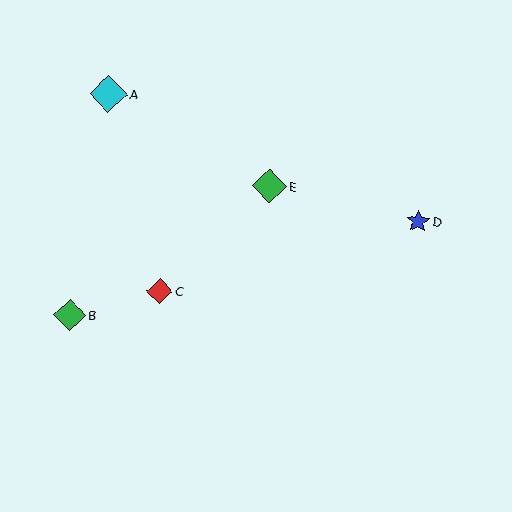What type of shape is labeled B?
Shape B is a green diamond.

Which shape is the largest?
The cyan diamond (labeled A) is the largest.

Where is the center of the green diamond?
The center of the green diamond is at (70, 315).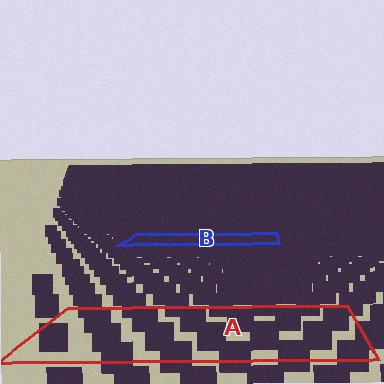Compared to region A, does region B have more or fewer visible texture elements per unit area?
Region B has more texture elements per unit area — they are packed more densely because it is farther away.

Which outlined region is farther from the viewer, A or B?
Region B is farther from the viewer — the texture elements inside it appear smaller and more densely packed.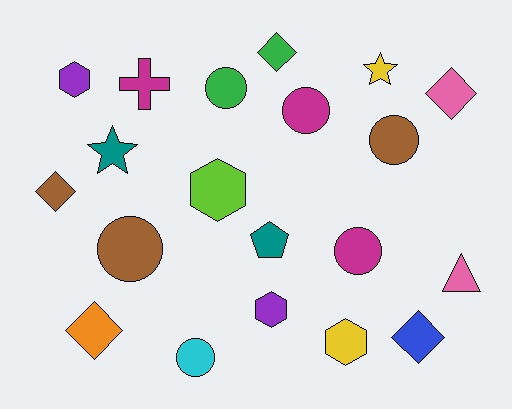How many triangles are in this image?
There is 1 triangle.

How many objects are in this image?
There are 20 objects.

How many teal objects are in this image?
There are 2 teal objects.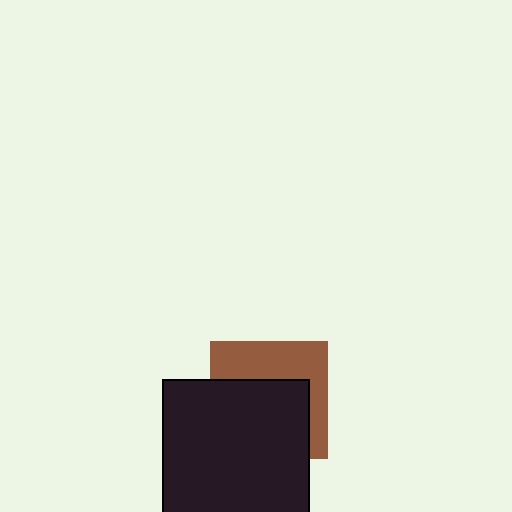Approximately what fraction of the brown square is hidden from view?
Roughly 57% of the brown square is hidden behind the black square.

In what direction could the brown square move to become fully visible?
The brown square could move up. That would shift it out from behind the black square entirely.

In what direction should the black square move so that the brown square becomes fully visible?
The black square should move down. That is the shortest direction to clear the overlap and leave the brown square fully visible.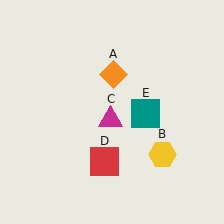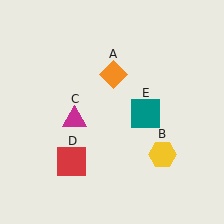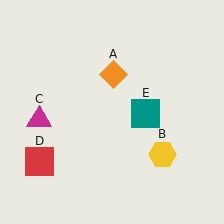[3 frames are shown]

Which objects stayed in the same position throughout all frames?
Orange diamond (object A) and yellow hexagon (object B) and teal square (object E) remained stationary.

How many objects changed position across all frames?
2 objects changed position: magenta triangle (object C), red square (object D).